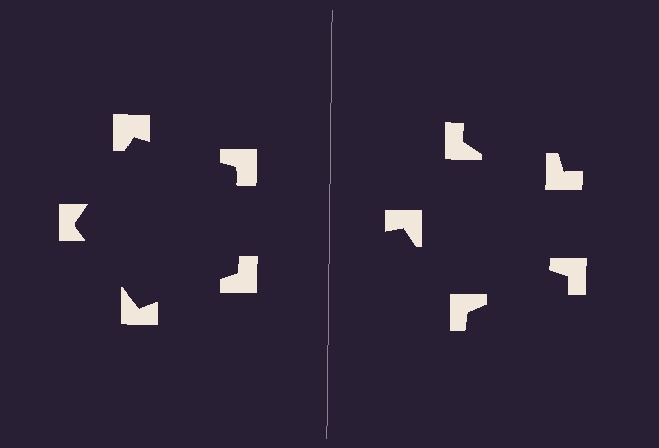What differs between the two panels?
The notched squares are positioned identically on both sides; only the wedge orientations differ. On the left they align to a pentagon; on the right they are misaligned.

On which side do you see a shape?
An illusory pentagon appears on the left side. On the right side the wedge cuts are rotated, so no coherent shape forms.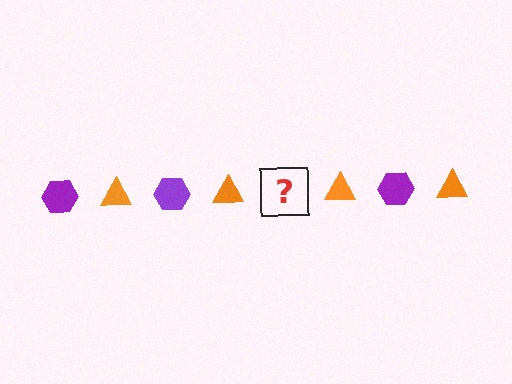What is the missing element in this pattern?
The missing element is a purple hexagon.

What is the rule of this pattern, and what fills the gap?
The rule is that the pattern alternates between purple hexagon and orange triangle. The gap should be filled with a purple hexagon.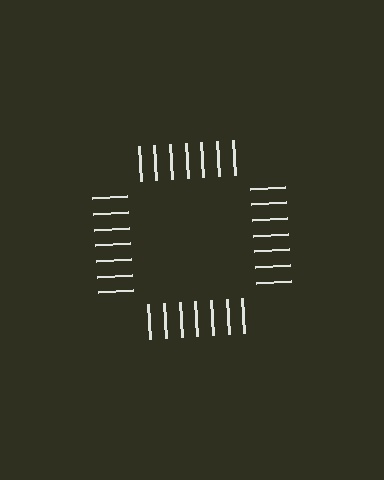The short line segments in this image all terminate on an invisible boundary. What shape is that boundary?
An illusory square — the line segments terminate on its edges but no continuous stroke is drawn.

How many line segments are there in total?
28 — 7 along each of the 4 edges.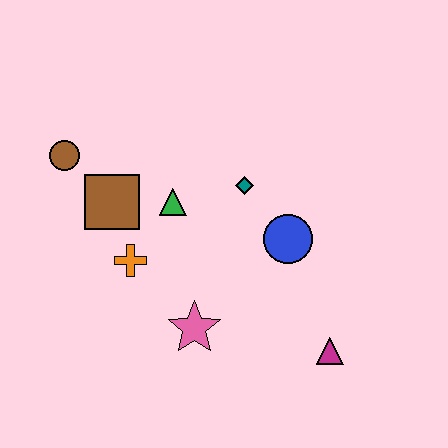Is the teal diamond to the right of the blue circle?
No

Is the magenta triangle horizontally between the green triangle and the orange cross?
No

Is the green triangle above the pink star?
Yes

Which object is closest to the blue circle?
The teal diamond is closest to the blue circle.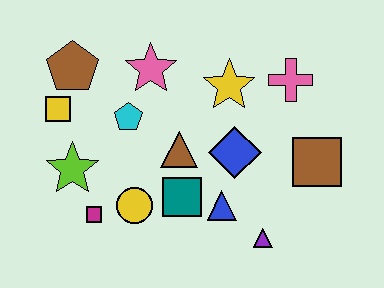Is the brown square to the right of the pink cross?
Yes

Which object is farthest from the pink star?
The purple triangle is farthest from the pink star.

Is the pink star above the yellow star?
Yes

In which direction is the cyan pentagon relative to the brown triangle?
The cyan pentagon is to the left of the brown triangle.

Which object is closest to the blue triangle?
The teal square is closest to the blue triangle.